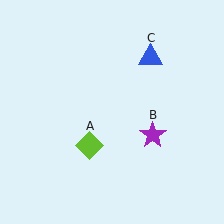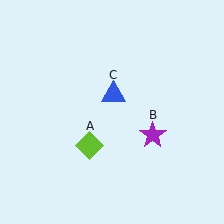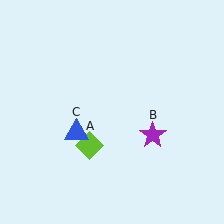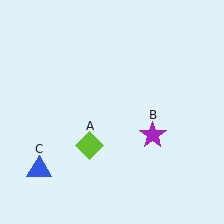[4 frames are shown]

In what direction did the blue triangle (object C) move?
The blue triangle (object C) moved down and to the left.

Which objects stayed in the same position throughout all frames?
Lime diamond (object A) and purple star (object B) remained stationary.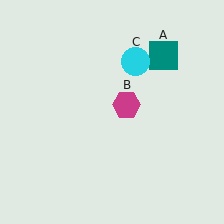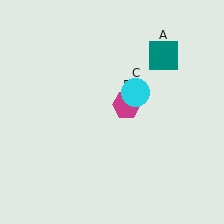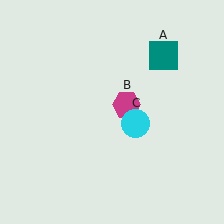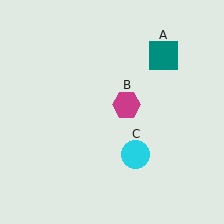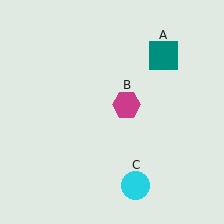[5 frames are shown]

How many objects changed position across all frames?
1 object changed position: cyan circle (object C).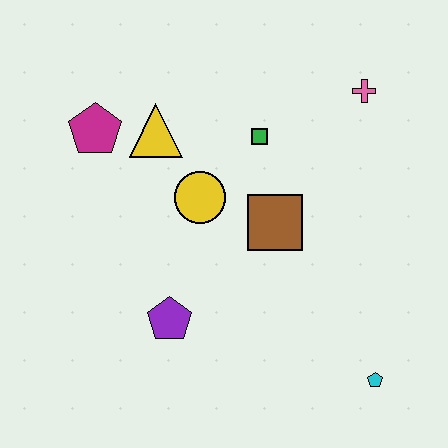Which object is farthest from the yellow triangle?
The cyan pentagon is farthest from the yellow triangle.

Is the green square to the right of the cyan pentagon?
No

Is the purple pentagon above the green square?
No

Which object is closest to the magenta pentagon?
The yellow triangle is closest to the magenta pentagon.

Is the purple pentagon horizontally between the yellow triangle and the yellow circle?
Yes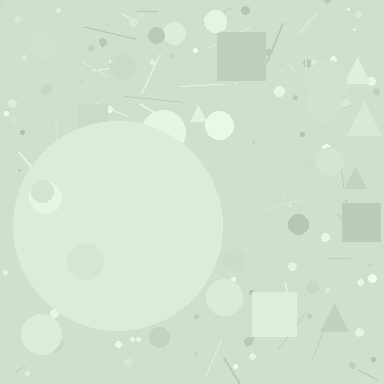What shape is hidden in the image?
A circle is hidden in the image.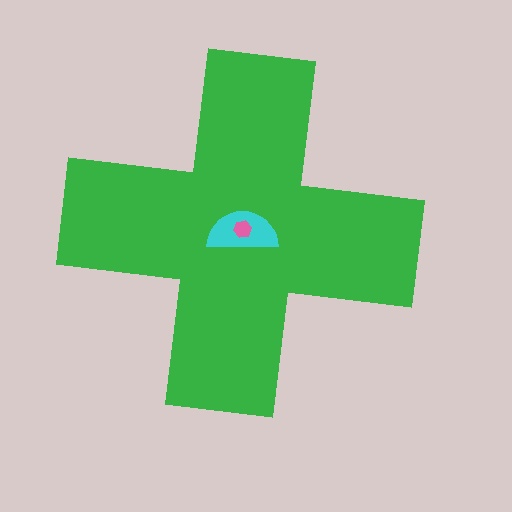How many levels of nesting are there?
3.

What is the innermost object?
The pink hexagon.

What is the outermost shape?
The green cross.